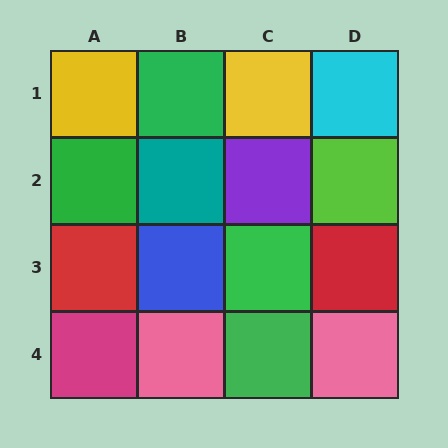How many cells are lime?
1 cell is lime.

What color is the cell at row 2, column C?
Purple.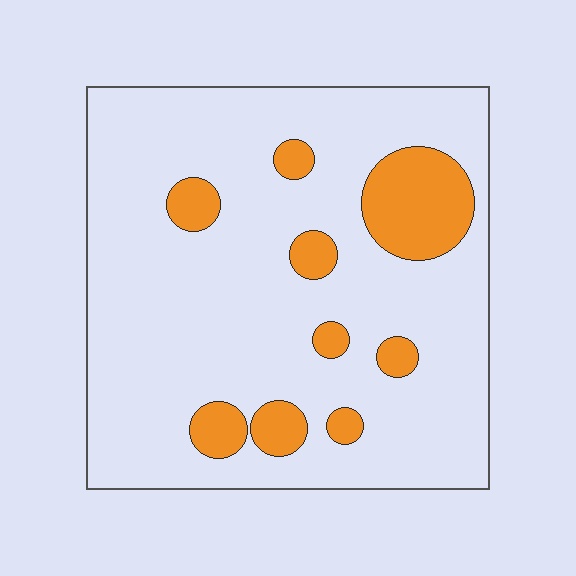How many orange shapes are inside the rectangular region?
9.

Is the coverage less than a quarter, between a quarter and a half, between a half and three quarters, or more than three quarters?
Less than a quarter.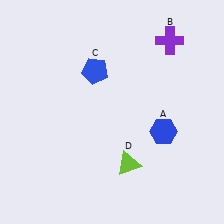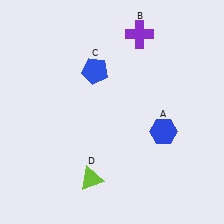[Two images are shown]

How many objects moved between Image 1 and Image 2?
2 objects moved between the two images.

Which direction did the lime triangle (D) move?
The lime triangle (D) moved left.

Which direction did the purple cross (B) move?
The purple cross (B) moved left.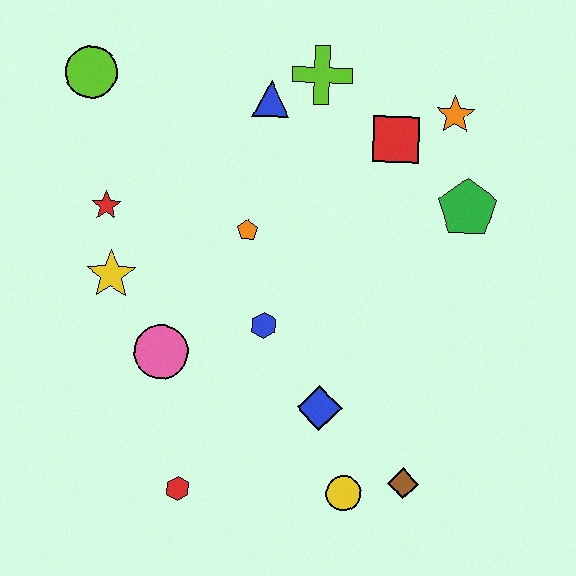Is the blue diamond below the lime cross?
Yes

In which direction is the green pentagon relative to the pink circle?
The green pentagon is to the right of the pink circle.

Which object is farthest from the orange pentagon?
The brown diamond is farthest from the orange pentagon.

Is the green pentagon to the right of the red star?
Yes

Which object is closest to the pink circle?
The yellow star is closest to the pink circle.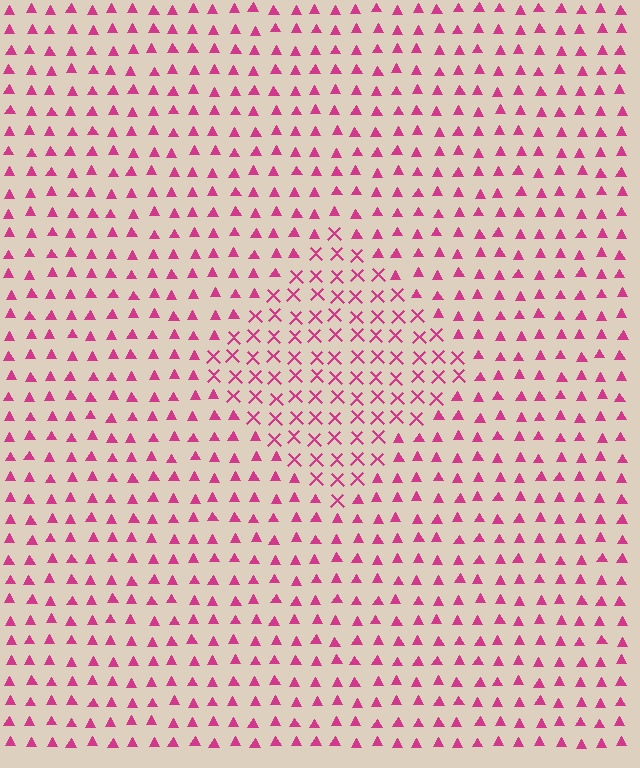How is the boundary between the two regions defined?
The boundary is defined by a change in element shape: X marks inside vs. triangles outside. All elements share the same color and spacing.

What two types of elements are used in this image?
The image uses X marks inside the diamond region and triangles outside it.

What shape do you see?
I see a diamond.